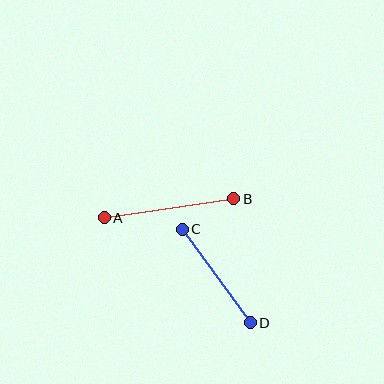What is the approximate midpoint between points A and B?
The midpoint is at approximately (169, 208) pixels.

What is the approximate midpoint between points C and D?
The midpoint is at approximately (216, 276) pixels.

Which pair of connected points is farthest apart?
Points A and B are farthest apart.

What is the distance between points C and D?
The distance is approximately 116 pixels.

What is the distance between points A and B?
The distance is approximately 131 pixels.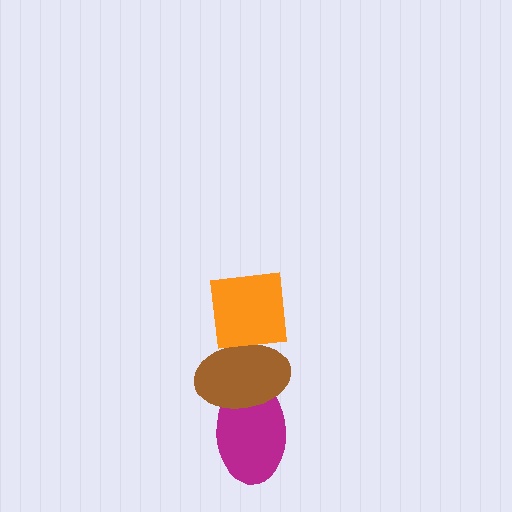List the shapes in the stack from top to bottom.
From top to bottom: the orange square, the brown ellipse, the magenta ellipse.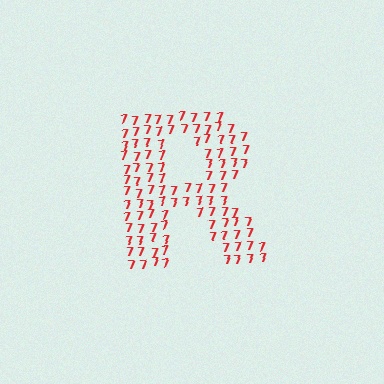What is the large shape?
The large shape is the letter R.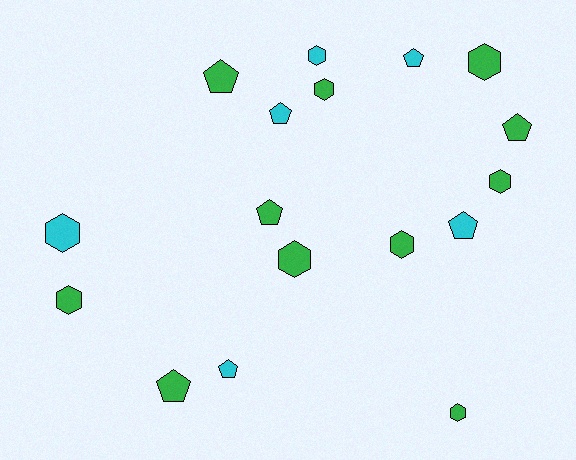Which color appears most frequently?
Green, with 11 objects.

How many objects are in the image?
There are 17 objects.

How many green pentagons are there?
There are 4 green pentagons.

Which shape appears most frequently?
Hexagon, with 9 objects.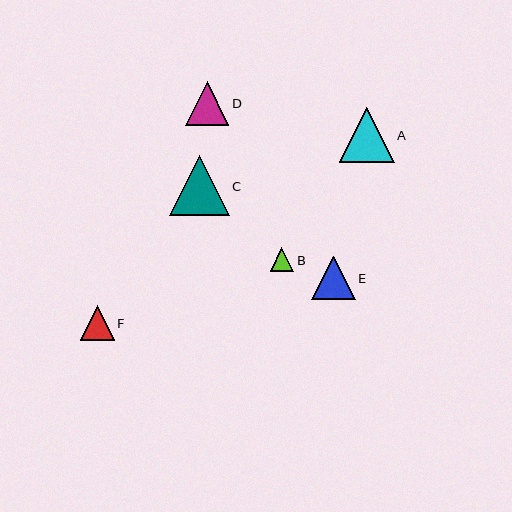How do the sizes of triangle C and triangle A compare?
Triangle C and triangle A are approximately the same size.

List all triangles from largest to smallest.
From largest to smallest: C, A, E, D, F, B.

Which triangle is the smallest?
Triangle B is the smallest with a size of approximately 24 pixels.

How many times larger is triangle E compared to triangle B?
Triangle E is approximately 1.9 times the size of triangle B.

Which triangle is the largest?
Triangle C is the largest with a size of approximately 60 pixels.